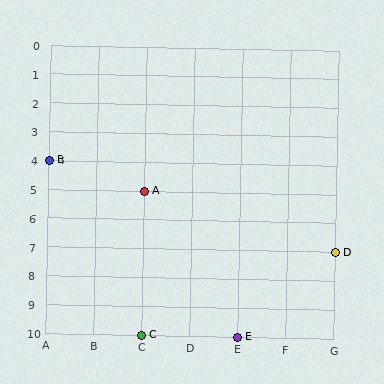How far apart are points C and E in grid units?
Points C and E are 2 columns apart.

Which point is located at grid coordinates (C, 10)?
Point C is at (C, 10).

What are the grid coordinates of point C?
Point C is at grid coordinates (C, 10).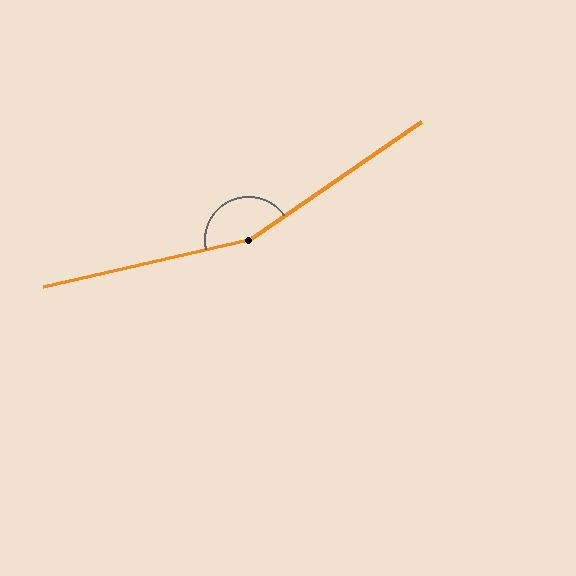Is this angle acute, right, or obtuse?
It is obtuse.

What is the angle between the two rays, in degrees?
Approximately 159 degrees.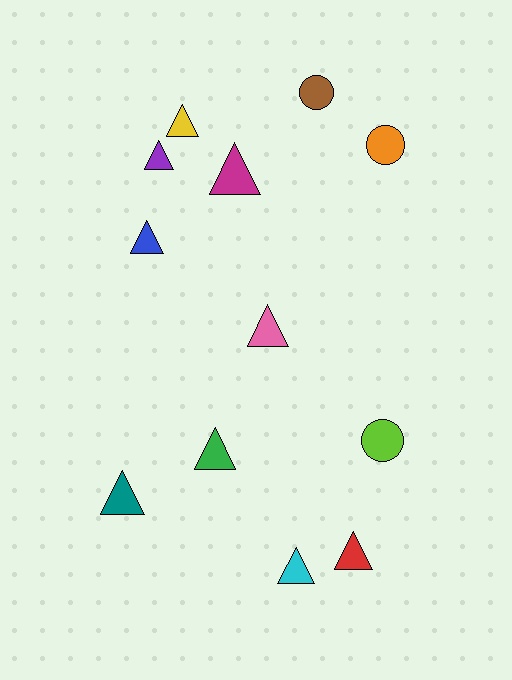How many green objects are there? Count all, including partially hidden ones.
There is 1 green object.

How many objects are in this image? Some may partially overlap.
There are 12 objects.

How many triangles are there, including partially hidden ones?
There are 9 triangles.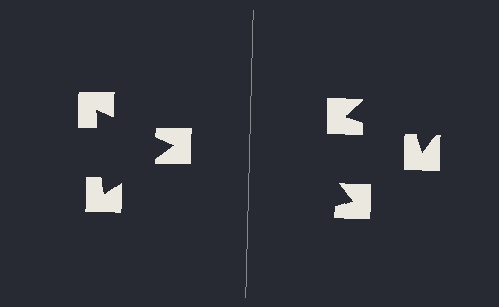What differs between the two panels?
The notched squares are positioned identically on both sides; only the wedge orientations differ. On the left they align to a triangle; on the right they are misaligned.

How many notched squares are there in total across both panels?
6 — 3 on each side.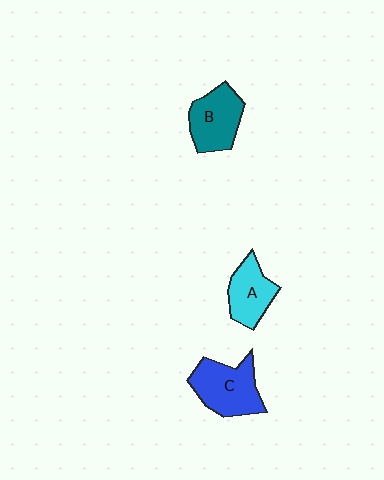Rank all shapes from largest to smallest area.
From largest to smallest: C (blue), B (teal), A (cyan).